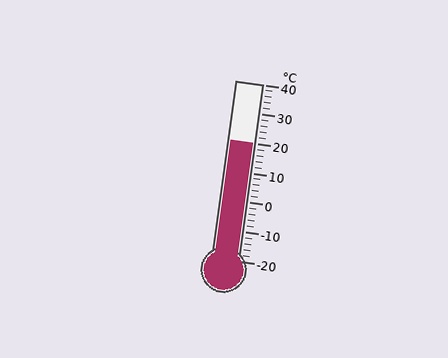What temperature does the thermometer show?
The thermometer shows approximately 20°C.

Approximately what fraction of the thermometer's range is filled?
The thermometer is filled to approximately 65% of its range.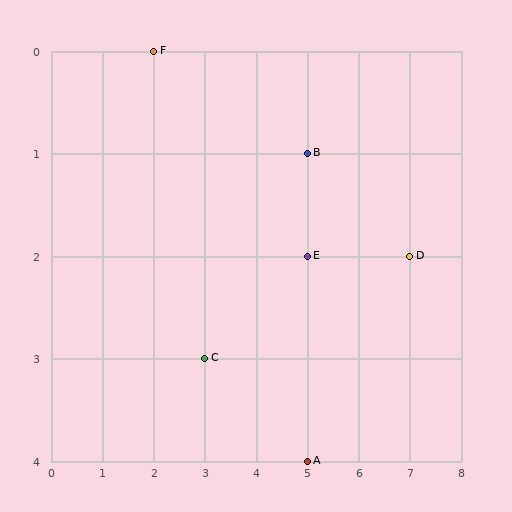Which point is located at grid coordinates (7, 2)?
Point D is at (7, 2).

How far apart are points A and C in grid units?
Points A and C are 2 columns and 1 row apart (about 2.2 grid units diagonally).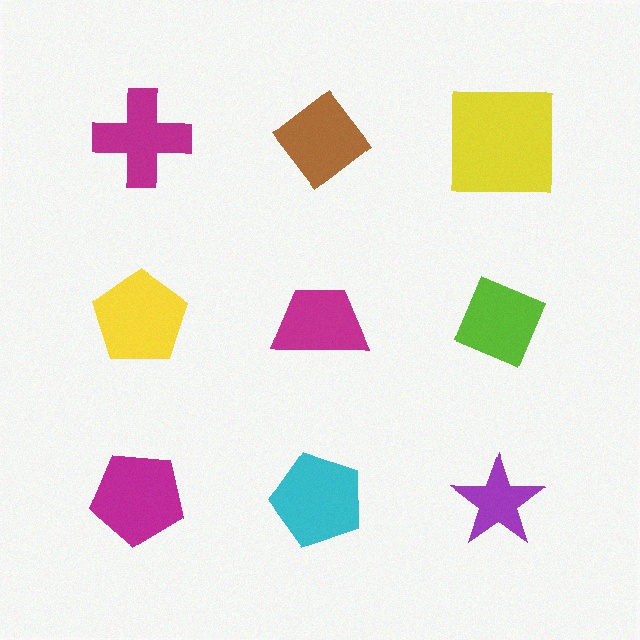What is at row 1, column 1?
A magenta cross.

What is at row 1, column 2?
A brown diamond.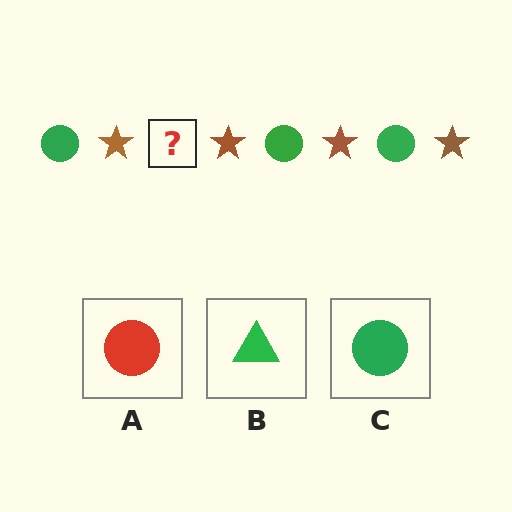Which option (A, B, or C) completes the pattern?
C.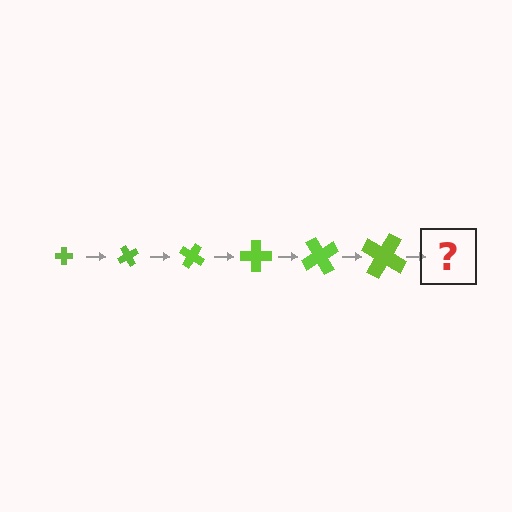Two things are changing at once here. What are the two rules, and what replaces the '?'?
The two rules are that the cross grows larger each step and it rotates 60 degrees each step. The '?' should be a cross, larger than the previous one and rotated 360 degrees from the start.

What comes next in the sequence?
The next element should be a cross, larger than the previous one and rotated 360 degrees from the start.